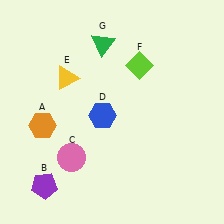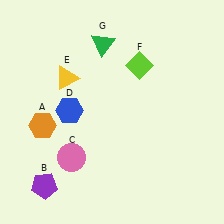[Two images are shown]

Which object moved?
The blue hexagon (D) moved left.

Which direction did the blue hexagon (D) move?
The blue hexagon (D) moved left.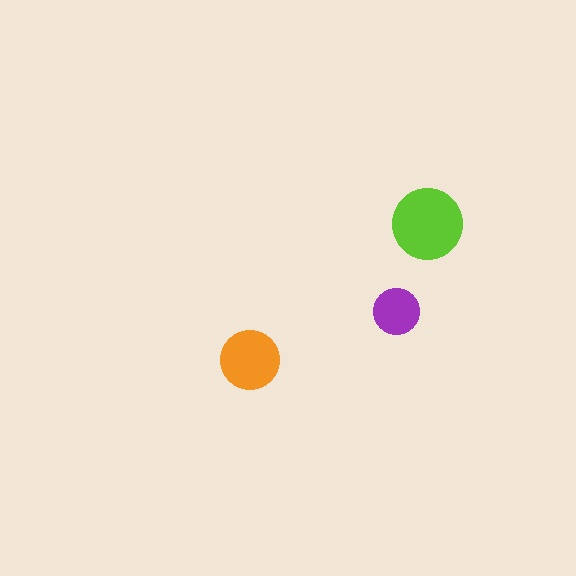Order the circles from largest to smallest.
the lime one, the orange one, the purple one.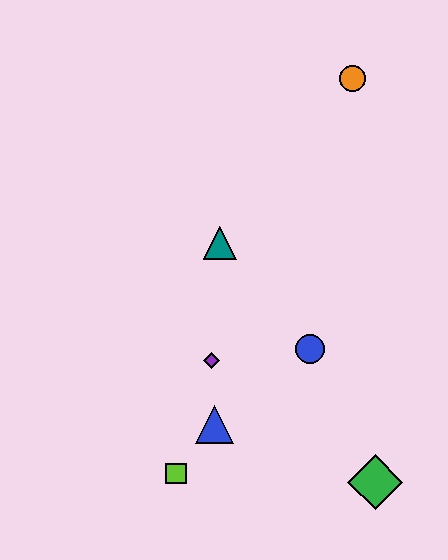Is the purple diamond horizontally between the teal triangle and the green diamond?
No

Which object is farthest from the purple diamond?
The orange circle is farthest from the purple diamond.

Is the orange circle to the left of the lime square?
No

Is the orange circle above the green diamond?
Yes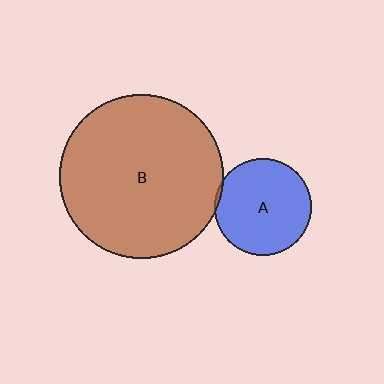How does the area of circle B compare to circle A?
Approximately 2.9 times.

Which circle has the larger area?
Circle B (brown).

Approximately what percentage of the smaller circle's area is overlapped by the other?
Approximately 5%.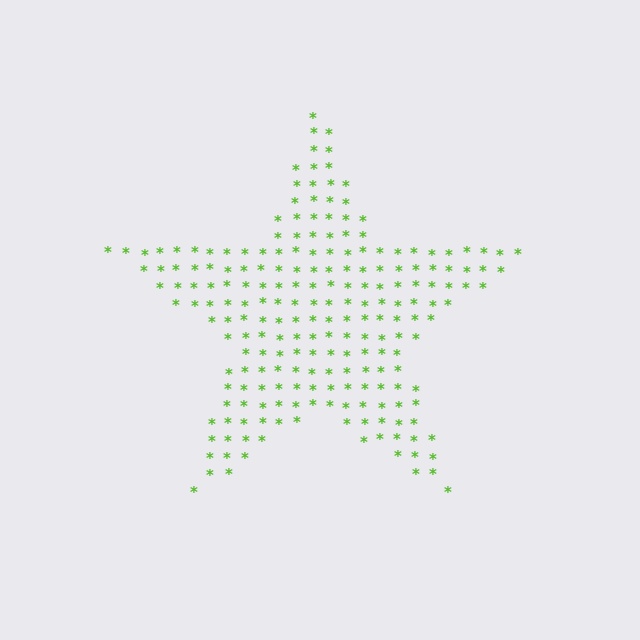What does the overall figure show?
The overall figure shows a star.